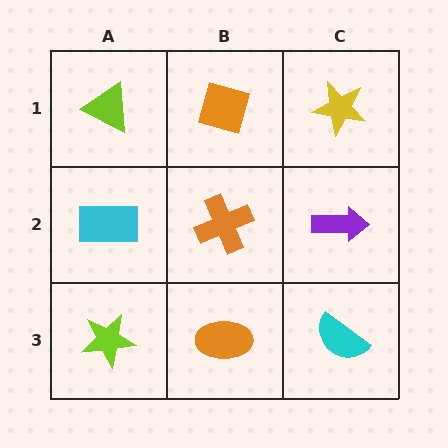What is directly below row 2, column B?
An orange ellipse.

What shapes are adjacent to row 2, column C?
A yellow star (row 1, column C), a cyan semicircle (row 3, column C), an orange cross (row 2, column B).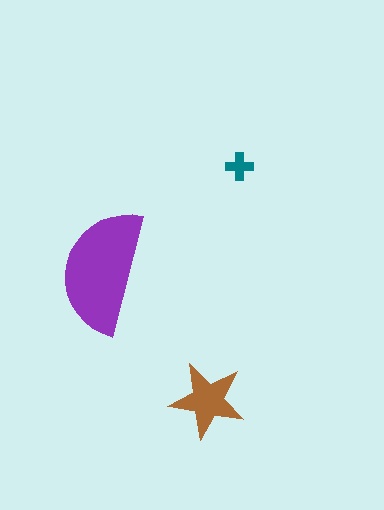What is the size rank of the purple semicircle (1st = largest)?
1st.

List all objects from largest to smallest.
The purple semicircle, the brown star, the teal cross.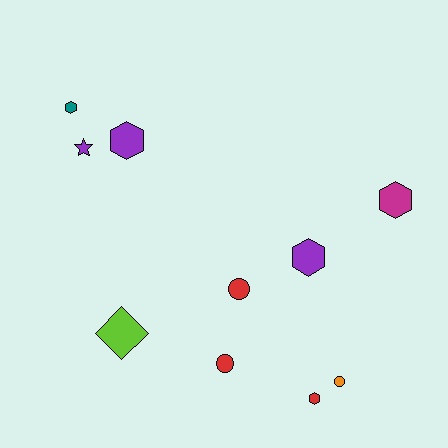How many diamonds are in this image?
There is 1 diamond.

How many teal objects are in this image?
There is 1 teal object.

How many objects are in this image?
There are 10 objects.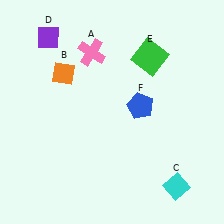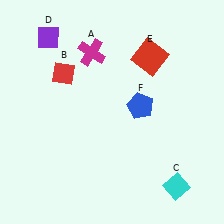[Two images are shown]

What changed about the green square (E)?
In Image 1, E is green. In Image 2, it changed to red.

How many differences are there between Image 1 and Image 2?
There are 3 differences between the two images.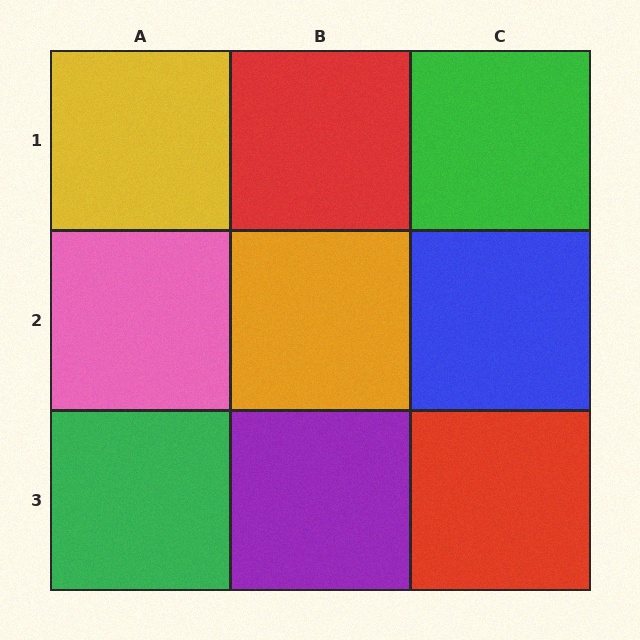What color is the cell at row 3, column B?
Purple.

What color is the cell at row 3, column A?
Green.